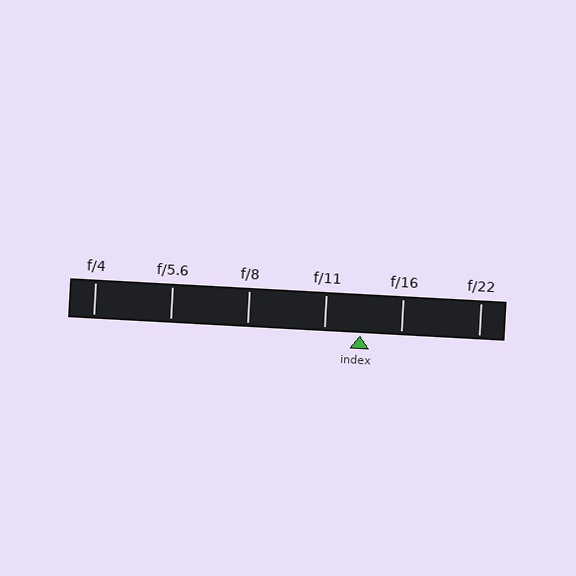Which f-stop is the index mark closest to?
The index mark is closest to f/11.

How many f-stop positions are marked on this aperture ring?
There are 6 f-stop positions marked.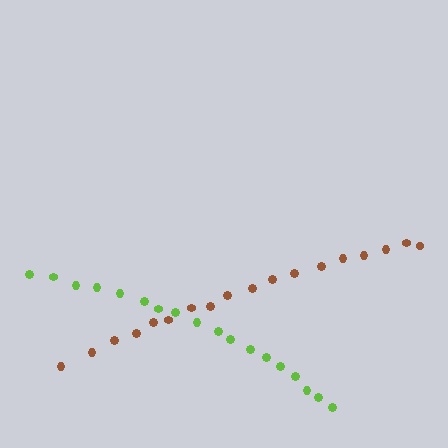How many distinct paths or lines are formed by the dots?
There are 2 distinct paths.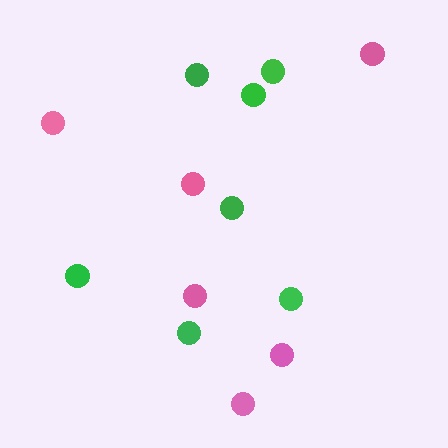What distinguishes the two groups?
There are 2 groups: one group of pink circles (6) and one group of green circles (7).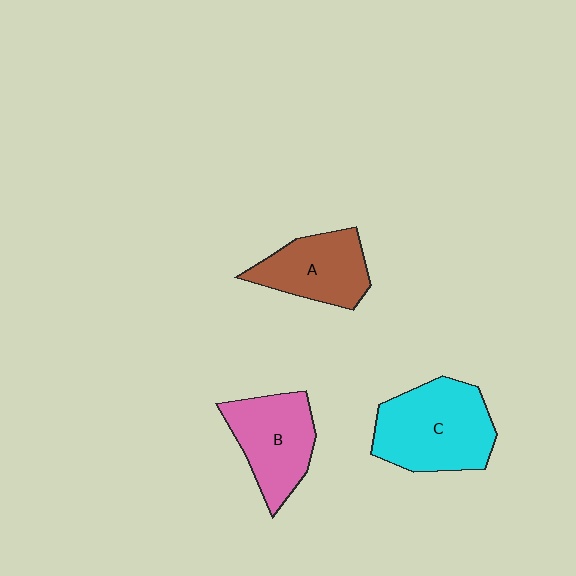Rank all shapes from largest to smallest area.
From largest to smallest: C (cyan), B (pink), A (brown).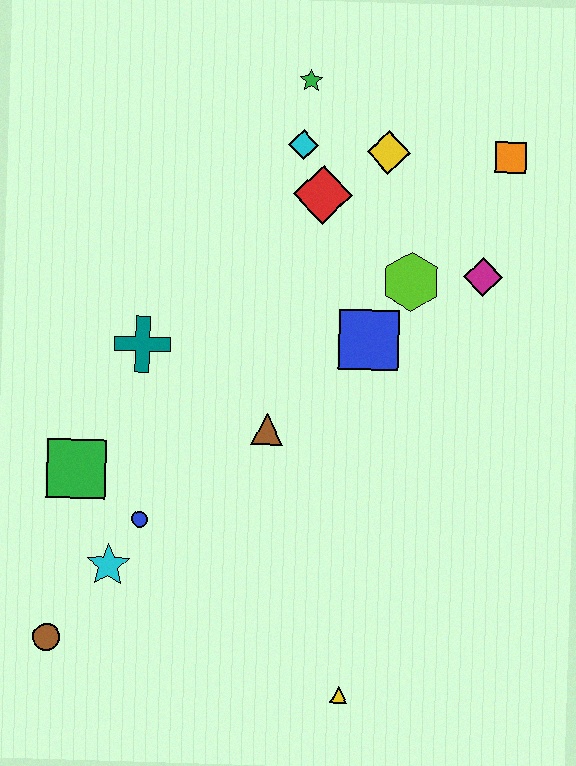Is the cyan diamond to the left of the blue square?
Yes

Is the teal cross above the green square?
Yes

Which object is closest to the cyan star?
The blue circle is closest to the cyan star.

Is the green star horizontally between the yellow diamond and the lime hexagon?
No